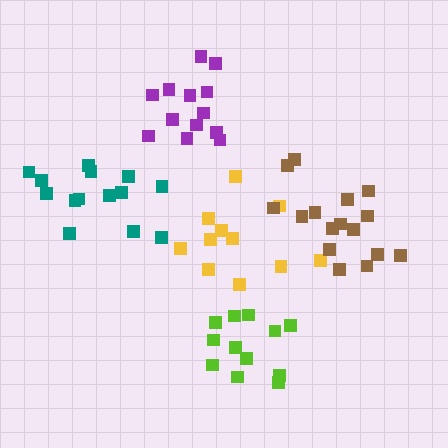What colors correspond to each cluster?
The clusters are colored: yellow, purple, brown, lime, teal.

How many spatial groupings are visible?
There are 5 spatial groupings.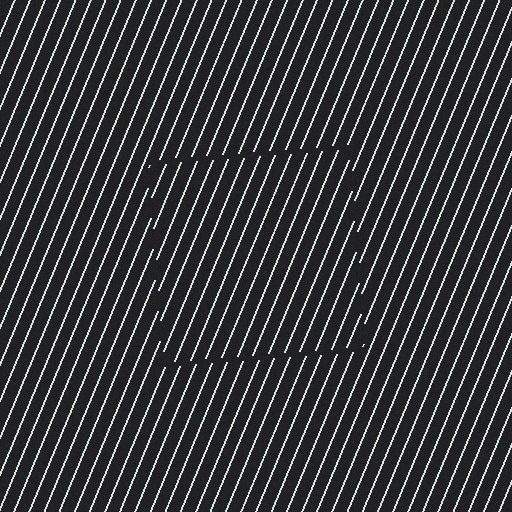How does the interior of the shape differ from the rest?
The interior of the shape contains the same grating, shifted by half a period — the contour is defined by the phase discontinuity where line-ends from the inner and outer gratings abut.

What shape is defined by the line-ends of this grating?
An illusory square. The interior of the shape contains the same grating, shifted by half a period — the contour is defined by the phase discontinuity where line-ends from the inner and outer gratings abut.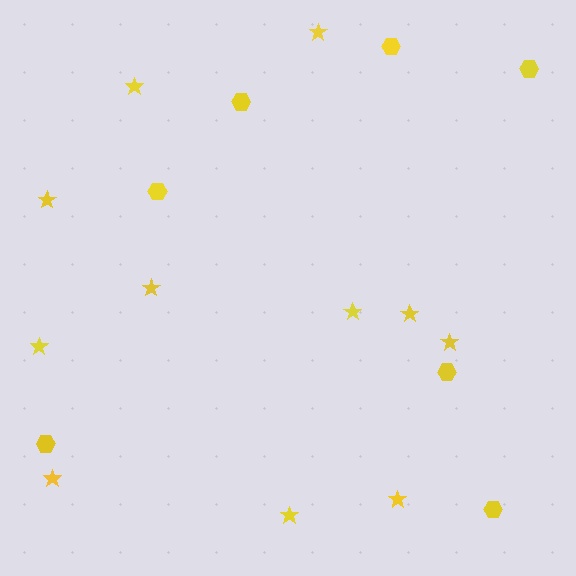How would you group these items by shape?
There are 2 groups: one group of stars (11) and one group of hexagons (7).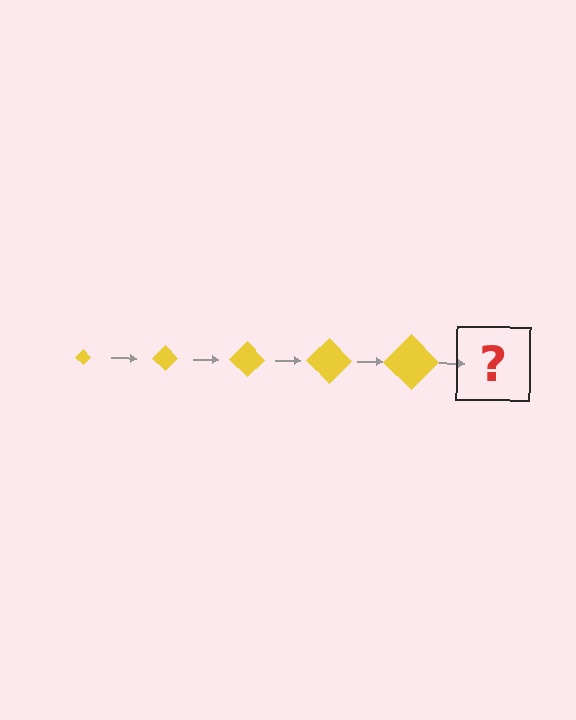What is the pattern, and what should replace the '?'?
The pattern is that the diamond gets progressively larger each step. The '?' should be a yellow diamond, larger than the previous one.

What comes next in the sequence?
The next element should be a yellow diamond, larger than the previous one.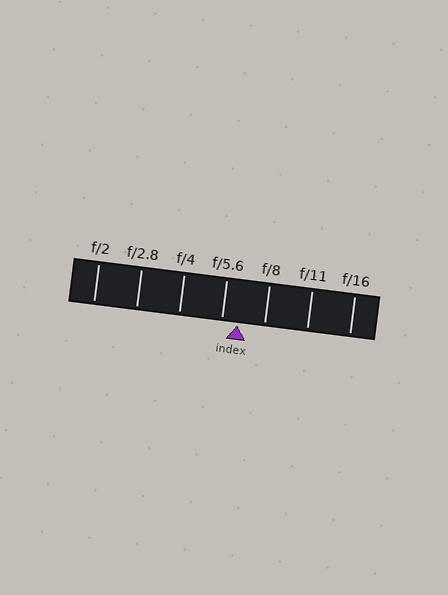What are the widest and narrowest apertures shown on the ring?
The widest aperture shown is f/2 and the narrowest is f/16.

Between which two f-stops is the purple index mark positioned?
The index mark is between f/5.6 and f/8.